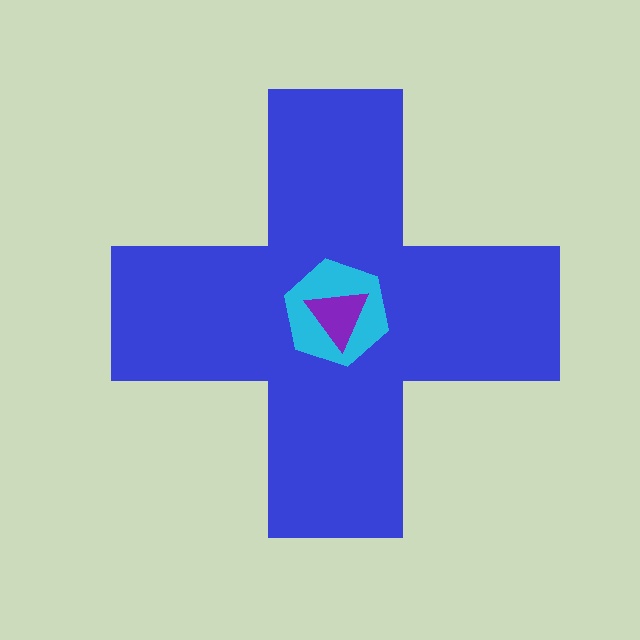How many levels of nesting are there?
3.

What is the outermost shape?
The blue cross.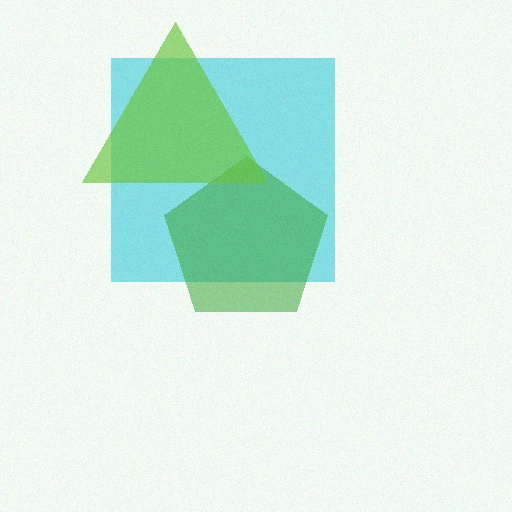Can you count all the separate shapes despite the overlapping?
Yes, there are 3 separate shapes.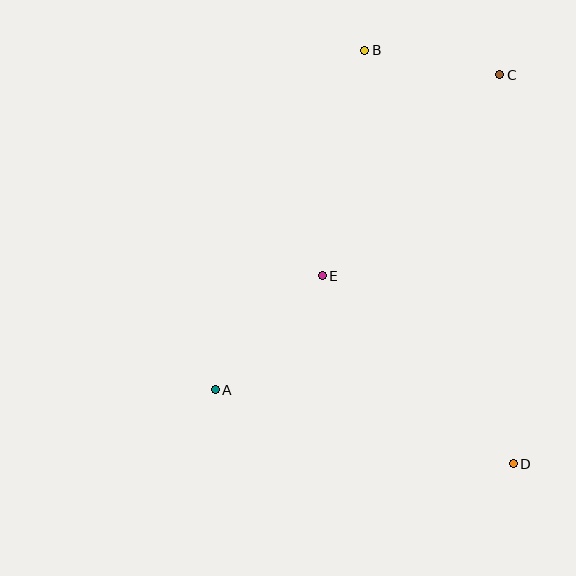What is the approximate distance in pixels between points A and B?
The distance between A and B is approximately 371 pixels.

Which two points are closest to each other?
Points B and C are closest to each other.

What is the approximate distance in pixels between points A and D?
The distance between A and D is approximately 307 pixels.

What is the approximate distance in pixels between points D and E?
The distance between D and E is approximately 268 pixels.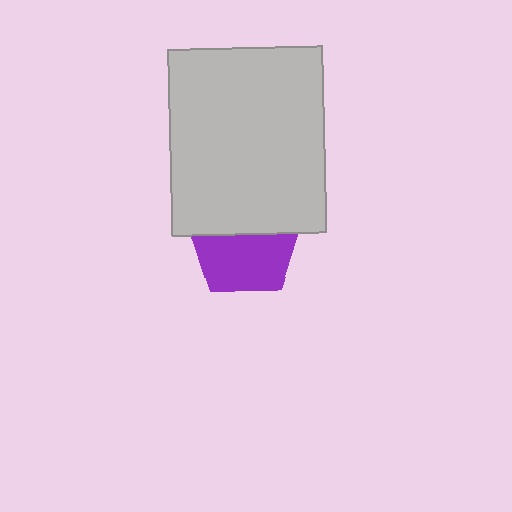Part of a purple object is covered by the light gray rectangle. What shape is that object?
It is a pentagon.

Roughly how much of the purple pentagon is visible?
About half of it is visible (roughly 57%).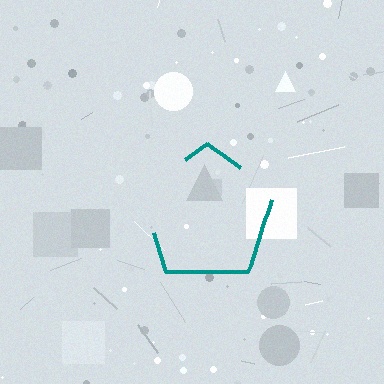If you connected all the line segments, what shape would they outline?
They would outline a pentagon.